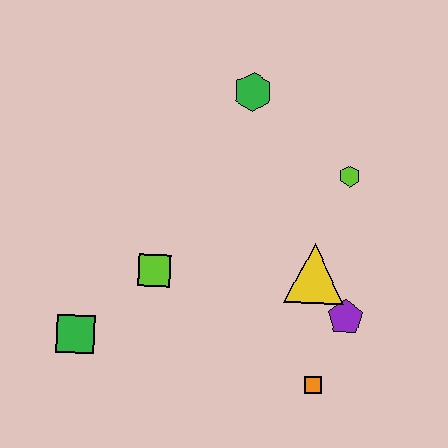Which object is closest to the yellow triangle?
The purple pentagon is closest to the yellow triangle.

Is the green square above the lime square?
No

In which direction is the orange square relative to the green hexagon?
The orange square is below the green hexagon.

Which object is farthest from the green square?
The lime hexagon is farthest from the green square.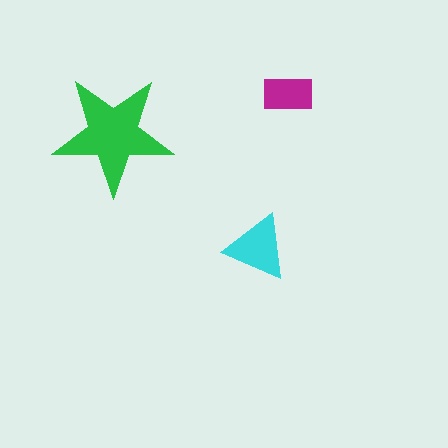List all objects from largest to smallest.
The green star, the cyan triangle, the magenta rectangle.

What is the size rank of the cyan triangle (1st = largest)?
2nd.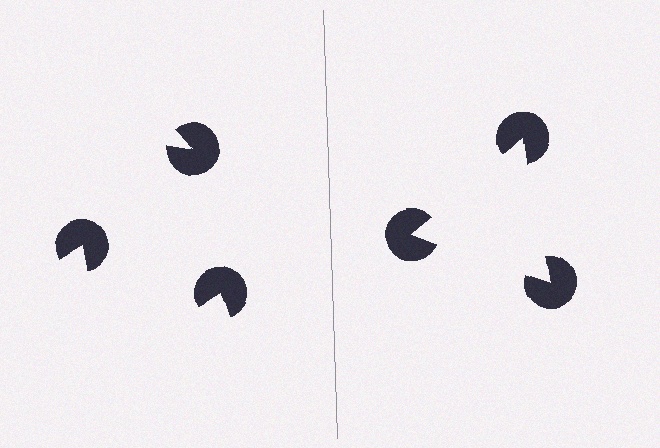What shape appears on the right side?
An illusory triangle.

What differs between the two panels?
The pac-man discs are positioned identically on both sides; only the wedge orientations differ. On the right they align to a triangle; on the left they are misaligned.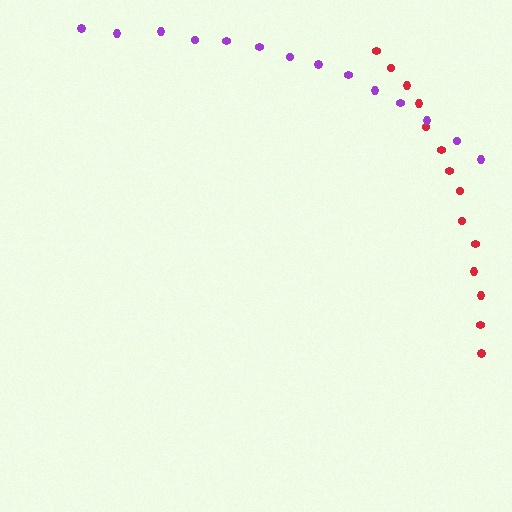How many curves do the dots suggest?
There are 2 distinct paths.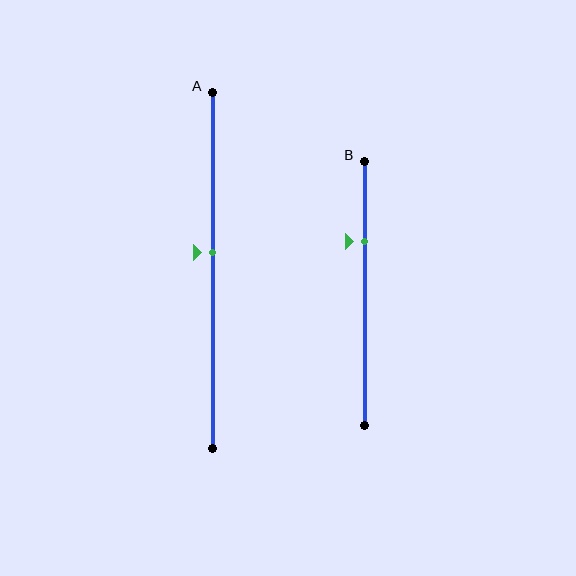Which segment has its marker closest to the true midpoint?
Segment A has its marker closest to the true midpoint.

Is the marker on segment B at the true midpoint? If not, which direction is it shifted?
No, the marker on segment B is shifted upward by about 20% of the segment length.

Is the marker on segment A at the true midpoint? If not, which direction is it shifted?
No, the marker on segment A is shifted upward by about 5% of the segment length.